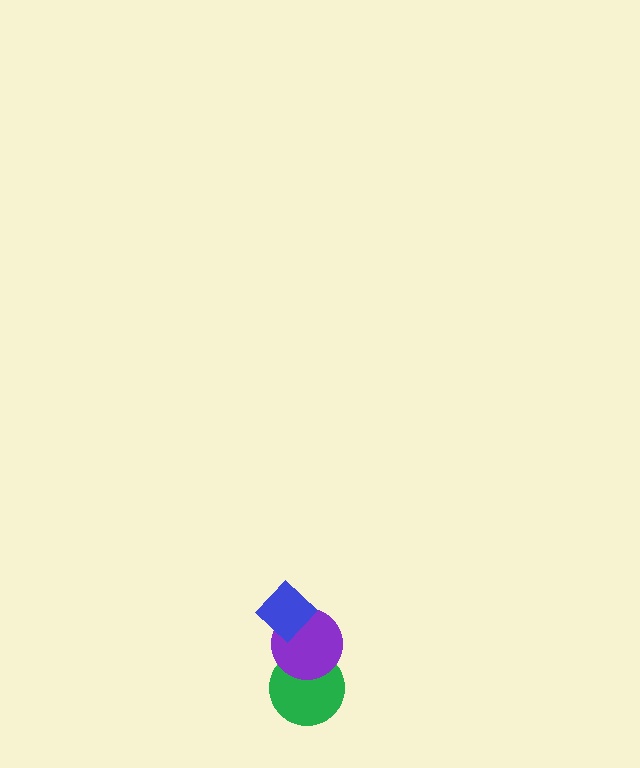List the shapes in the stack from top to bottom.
From top to bottom: the blue diamond, the purple circle, the green circle.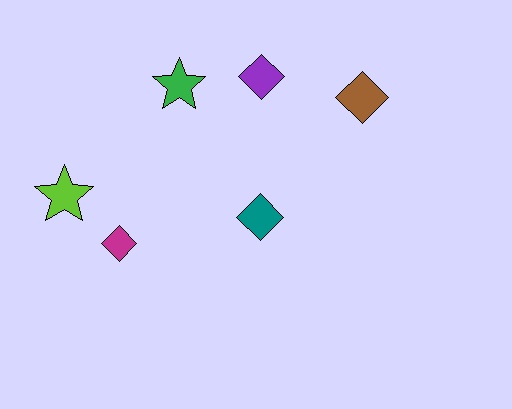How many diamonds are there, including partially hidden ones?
There are 4 diamonds.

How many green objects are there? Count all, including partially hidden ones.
There is 1 green object.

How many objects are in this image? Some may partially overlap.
There are 6 objects.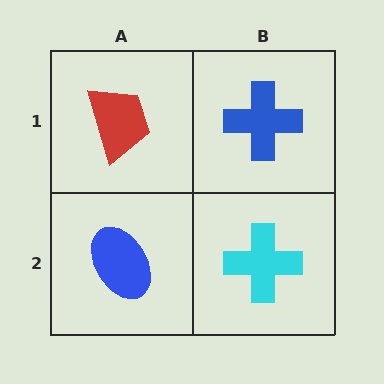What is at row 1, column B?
A blue cross.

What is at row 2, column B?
A cyan cross.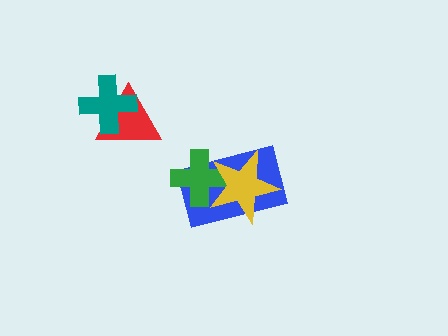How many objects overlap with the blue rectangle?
2 objects overlap with the blue rectangle.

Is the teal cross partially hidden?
No, no other shape covers it.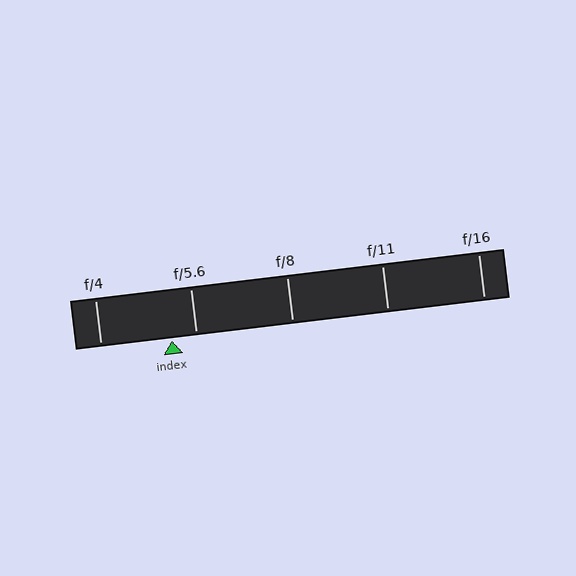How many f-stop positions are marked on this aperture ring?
There are 5 f-stop positions marked.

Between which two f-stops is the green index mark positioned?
The index mark is between f/4 and f/5.6.